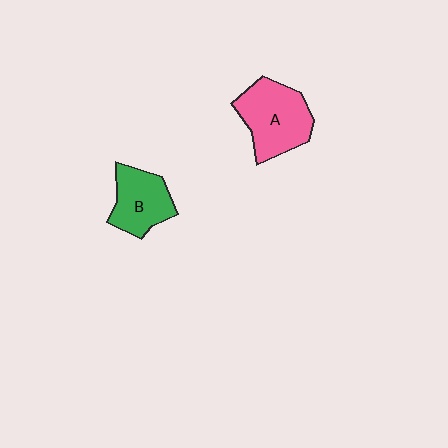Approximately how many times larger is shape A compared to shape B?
Approximately 1.3 times.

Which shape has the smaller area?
Shape B (green).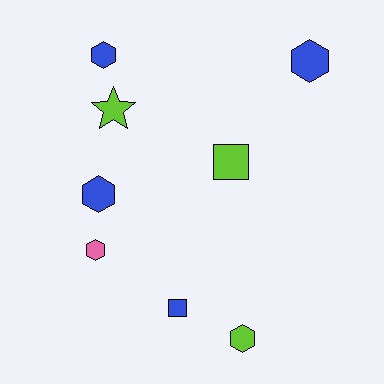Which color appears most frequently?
Blue, with 4 objects.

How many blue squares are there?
There is 1 blue square.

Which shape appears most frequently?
Hexagon, with 5 objects.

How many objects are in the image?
There are 8 objects.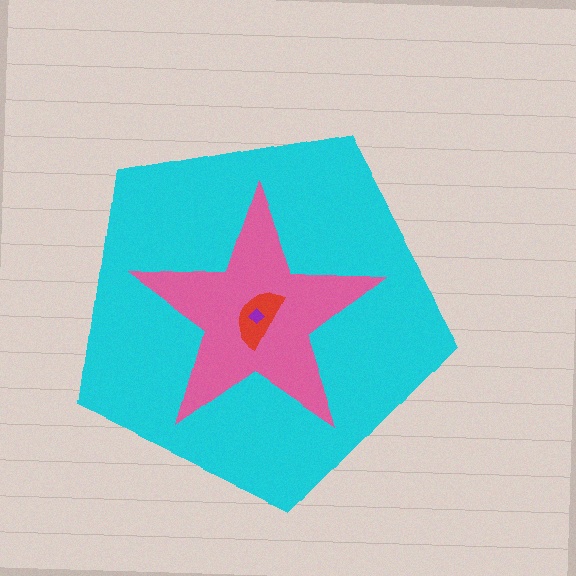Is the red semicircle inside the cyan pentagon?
Yes.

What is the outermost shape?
The cyan pentagon.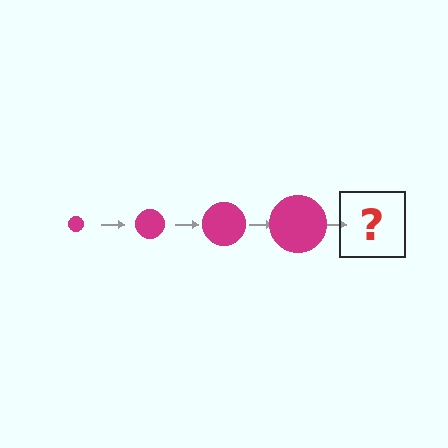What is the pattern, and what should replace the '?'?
The pattern is that the circle gets progressively larger each step. The '?' should be a magenta circle, larger than the previous one.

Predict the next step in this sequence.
The next step is a magenta circle, larger than the previous one.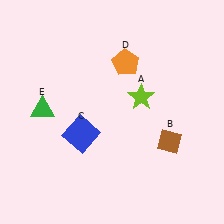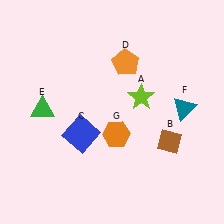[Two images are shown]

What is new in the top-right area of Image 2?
A teal triangle (F) was added in the top-right area of Image 2.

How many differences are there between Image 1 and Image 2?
There are 2 differences between the two images.